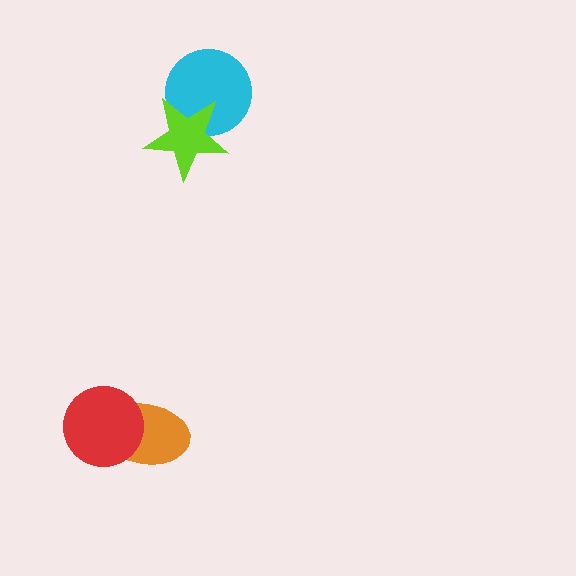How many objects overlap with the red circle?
1 object overlaps with the red circle.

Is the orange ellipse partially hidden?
Yes, it is partially covered by another shape.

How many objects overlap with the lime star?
1 object overlaps with the lime star.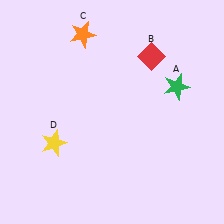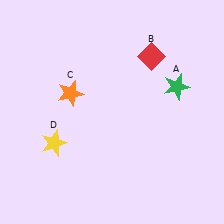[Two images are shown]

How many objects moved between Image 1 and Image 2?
1 object moved between the two images.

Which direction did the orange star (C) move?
The orange star (C) moved down.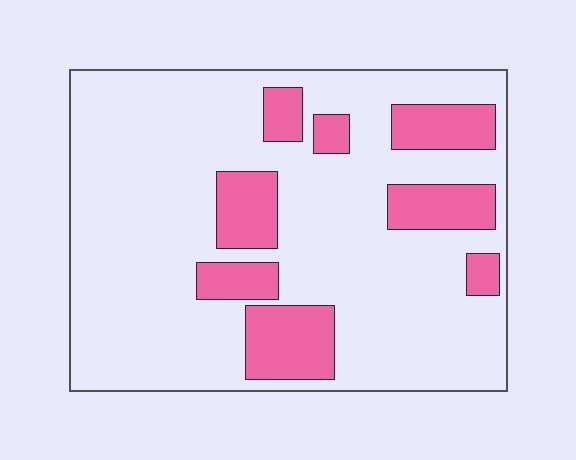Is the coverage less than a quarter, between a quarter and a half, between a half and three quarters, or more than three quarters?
Less than a quarter.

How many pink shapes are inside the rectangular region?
8.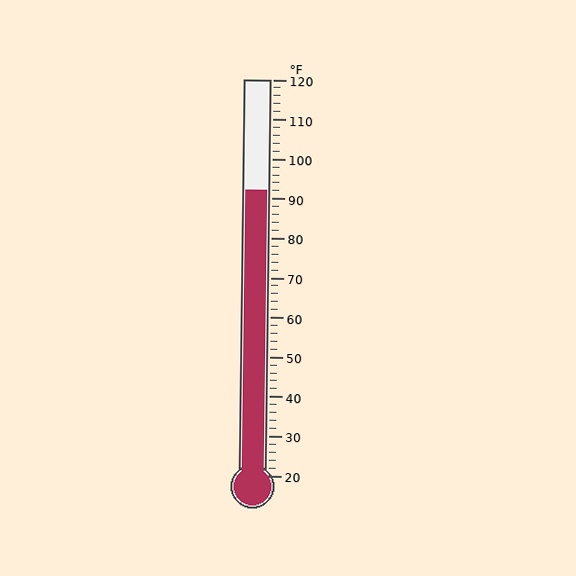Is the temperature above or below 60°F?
The temperature is above 60°F.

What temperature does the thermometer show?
The thermometer shows approximately 92°F.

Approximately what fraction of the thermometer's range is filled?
The thermometer is filled to approximately 70% of its range.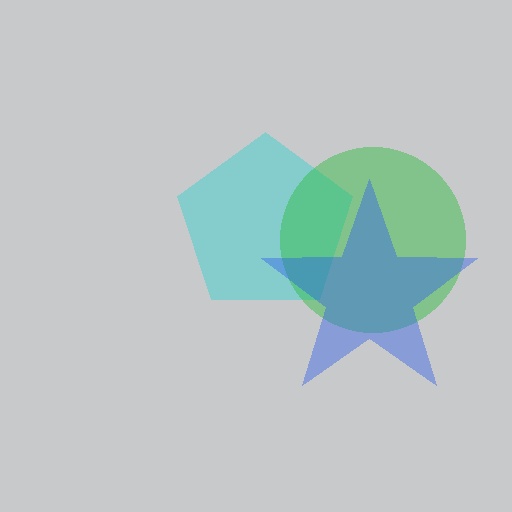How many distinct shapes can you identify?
There are 3 distinct shapes: a cyan pentagon, a green circle, a blue star.